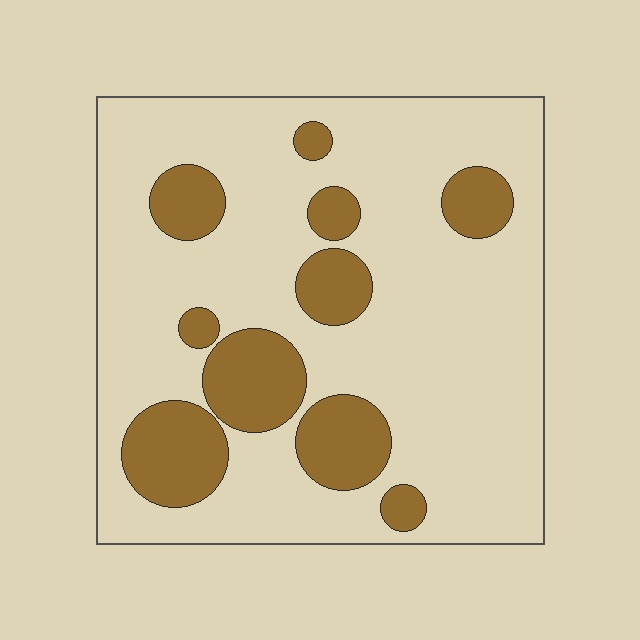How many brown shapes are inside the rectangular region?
10.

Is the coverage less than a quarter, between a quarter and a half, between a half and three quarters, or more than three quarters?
Less than a quarter.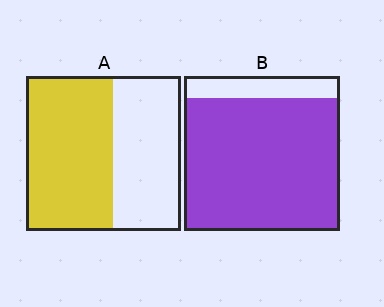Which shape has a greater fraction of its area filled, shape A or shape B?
Shape B.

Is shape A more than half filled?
Yes.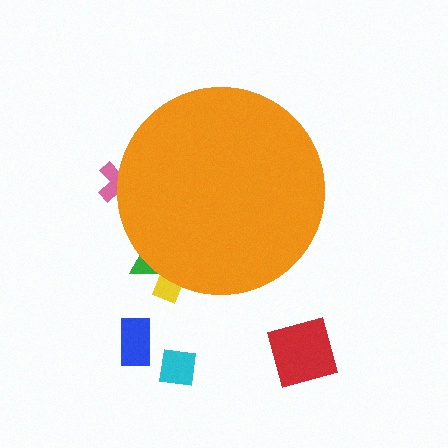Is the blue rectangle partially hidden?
No, the blue rectangle is fully visible.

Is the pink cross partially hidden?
Yes, the pink cross is partially hidden behind the orange circle.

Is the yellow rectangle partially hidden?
Yes, the yellow rectangle is partially hidden behind the orange circle.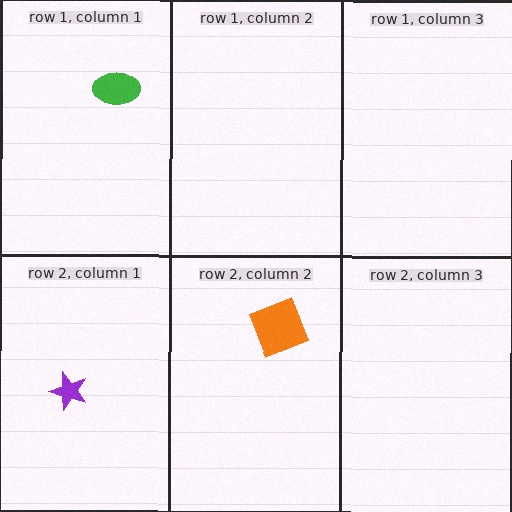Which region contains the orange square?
The row 2, column 2 region.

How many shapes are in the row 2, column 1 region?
1.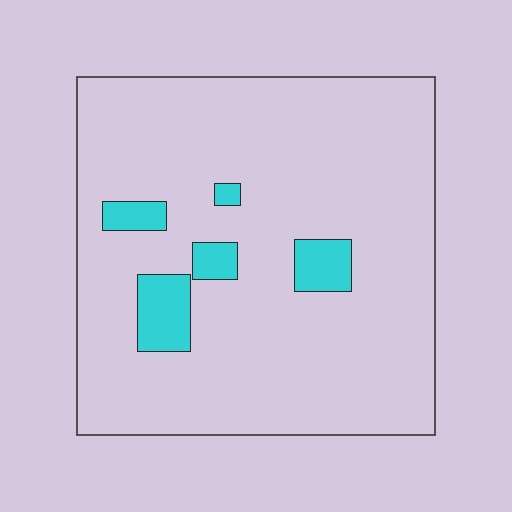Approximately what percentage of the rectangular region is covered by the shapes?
Approximately 10%.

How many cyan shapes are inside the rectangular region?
5.